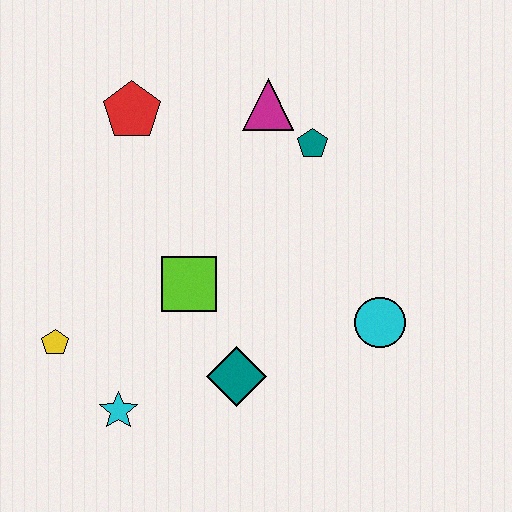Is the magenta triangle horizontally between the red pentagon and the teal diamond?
No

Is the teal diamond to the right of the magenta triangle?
No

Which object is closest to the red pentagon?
The magenta triangle is closest to the red pentagon.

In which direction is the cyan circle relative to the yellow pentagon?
The cyan circle is to the right of the yellow pentagon.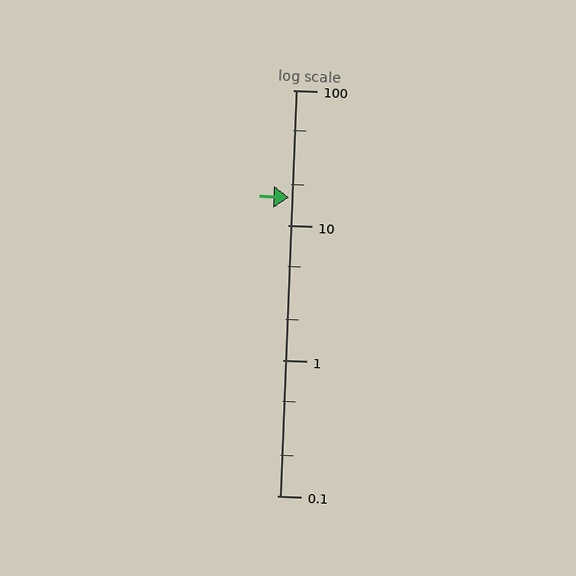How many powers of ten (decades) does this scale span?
The scale spans 3 decades, from 0.1 to 100.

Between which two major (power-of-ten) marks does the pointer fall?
The pointer is between 10 and 100.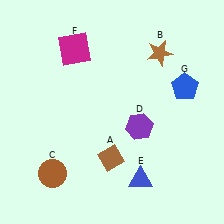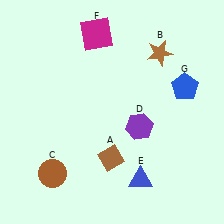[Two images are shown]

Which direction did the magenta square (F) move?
The magenta square (F) moved right.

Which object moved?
The magenta square (F) moved right.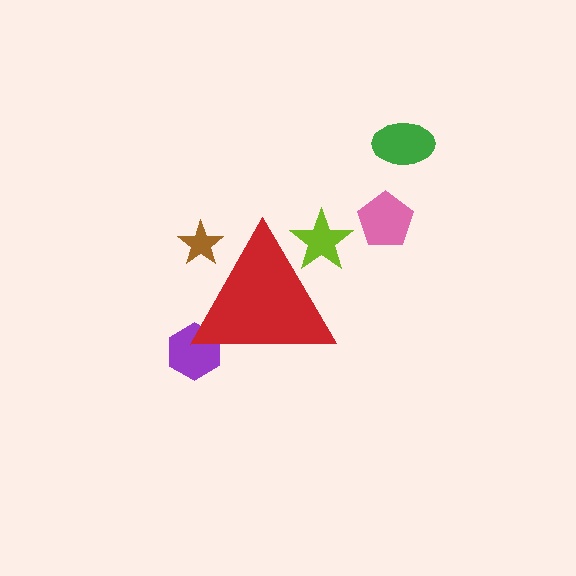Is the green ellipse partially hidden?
No, the green ellipse is fully visible.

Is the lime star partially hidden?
Yes, the lime star is partially hidden behind the red triangle.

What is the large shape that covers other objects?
A red triangle.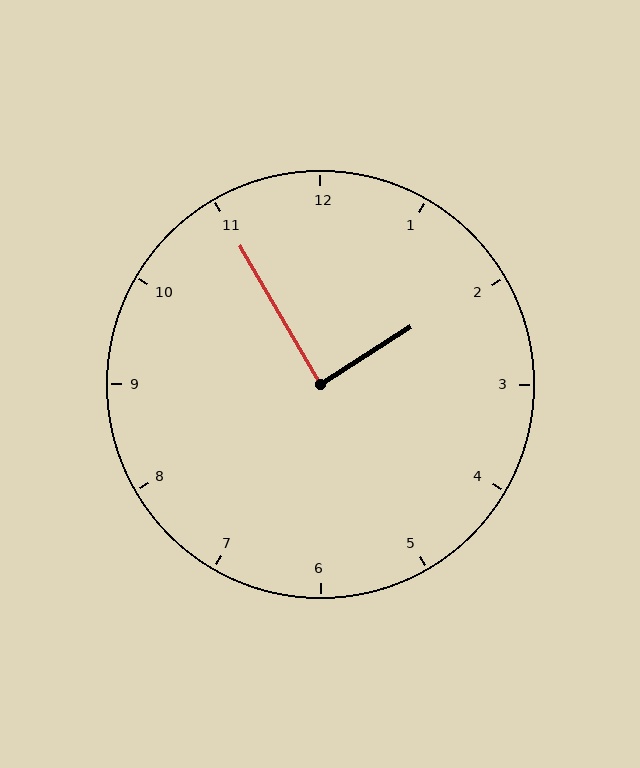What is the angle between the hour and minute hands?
Approximately 88 degrees.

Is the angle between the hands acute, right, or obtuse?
It is right.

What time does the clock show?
1:55.